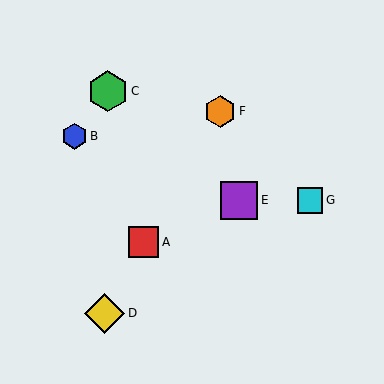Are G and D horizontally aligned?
No, G is at y≈200 and D is at y≈313.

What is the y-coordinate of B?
Object B is at y≈136.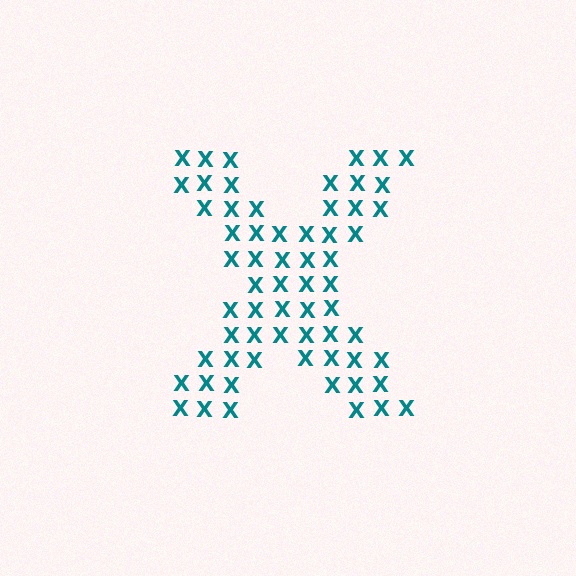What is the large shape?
The large shape is the letter X.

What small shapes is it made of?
It is made of small letter X's.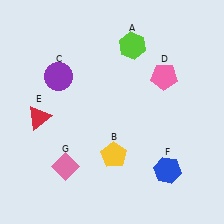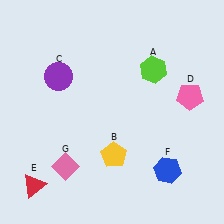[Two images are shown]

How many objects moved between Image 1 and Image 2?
3 objects moved between the two images.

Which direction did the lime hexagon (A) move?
The lime hexagon (A) moved down.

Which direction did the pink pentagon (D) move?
The pink pentagon (D) moved right.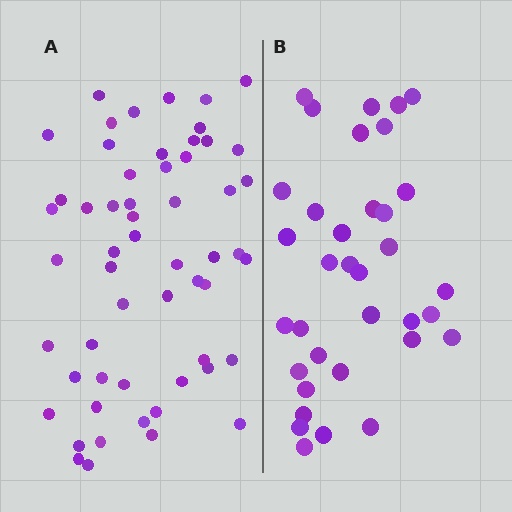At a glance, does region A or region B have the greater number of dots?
Region A (the left region) has more dots.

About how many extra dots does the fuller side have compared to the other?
Region A has approximately 20 more dots than region B.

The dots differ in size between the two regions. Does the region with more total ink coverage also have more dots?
No. Region B has more total ink coverage because its dots are larger, but region A actually contains more individual dots. Total area can be misleading — the number of items is what matters here.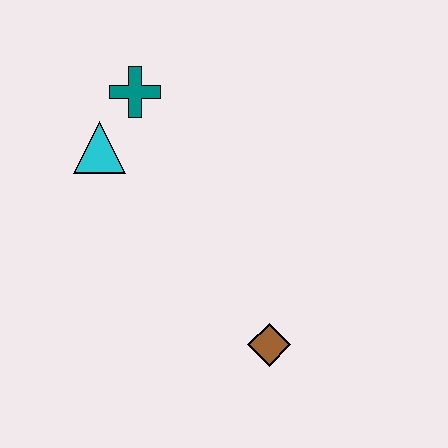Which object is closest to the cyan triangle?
The teal cross is closest to the cyan triangle.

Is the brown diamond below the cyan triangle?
Yes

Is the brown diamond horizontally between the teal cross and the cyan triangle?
No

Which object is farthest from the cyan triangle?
The brown diamond is farthest from the cyan triangle.